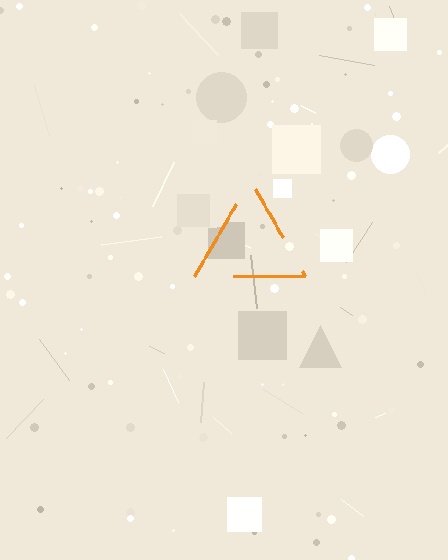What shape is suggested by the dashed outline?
The dashed outline suggests a triangle.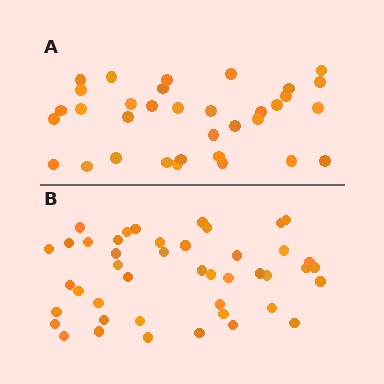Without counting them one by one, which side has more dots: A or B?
Region B (the bottom region) has more dots.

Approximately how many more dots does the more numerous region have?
Region B has roughly 10 or so more dots than region A.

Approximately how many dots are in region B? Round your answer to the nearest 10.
About 40 dots. (The exact count is 44, which rounds to 40.)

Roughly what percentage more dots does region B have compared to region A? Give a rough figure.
About 30% more.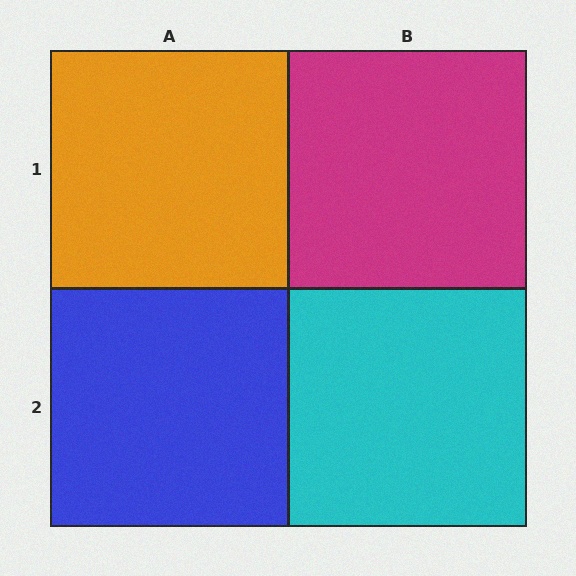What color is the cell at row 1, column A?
Orange.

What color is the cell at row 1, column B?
Magenta.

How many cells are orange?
1 cell is orange.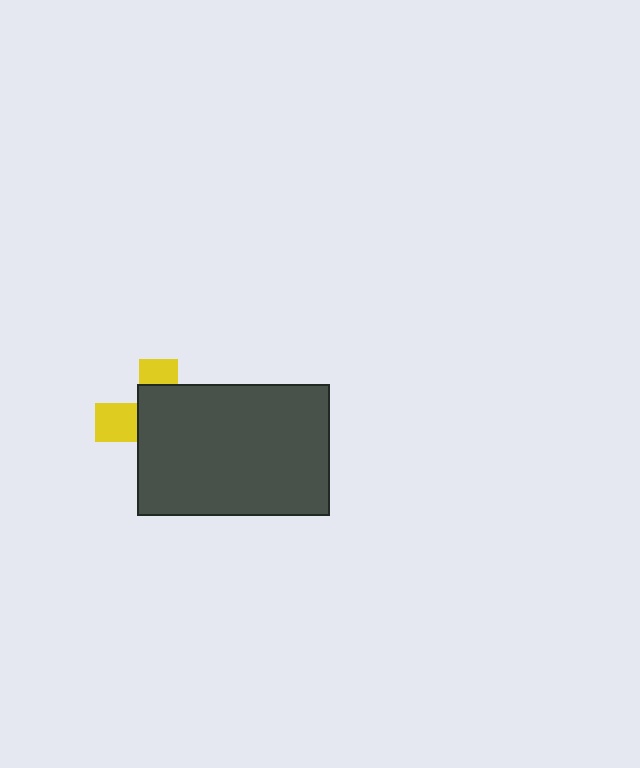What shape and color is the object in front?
The object in front is a dark gray rectangle.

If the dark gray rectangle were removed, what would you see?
You would see the complete yellow cross.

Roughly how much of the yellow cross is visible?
A small part of it is visible (roughly 31%).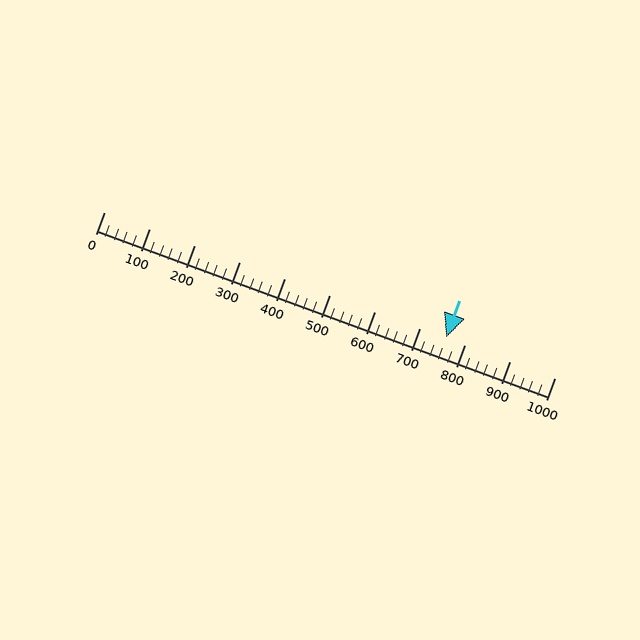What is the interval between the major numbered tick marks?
The major tick marks are spaced 100 units apart.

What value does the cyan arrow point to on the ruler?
The cyan arrow points to approximately 760.